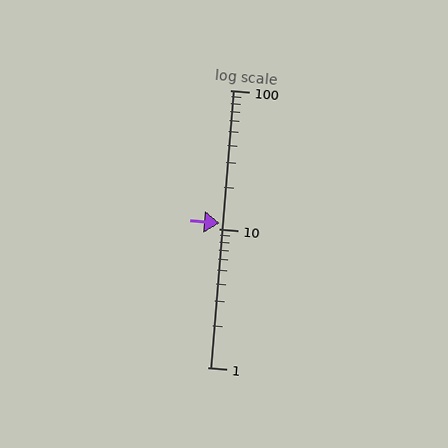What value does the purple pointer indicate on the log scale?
The pointer indicates approximately 11.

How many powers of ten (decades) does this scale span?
The scale spans 2 decades, from 1 to 100.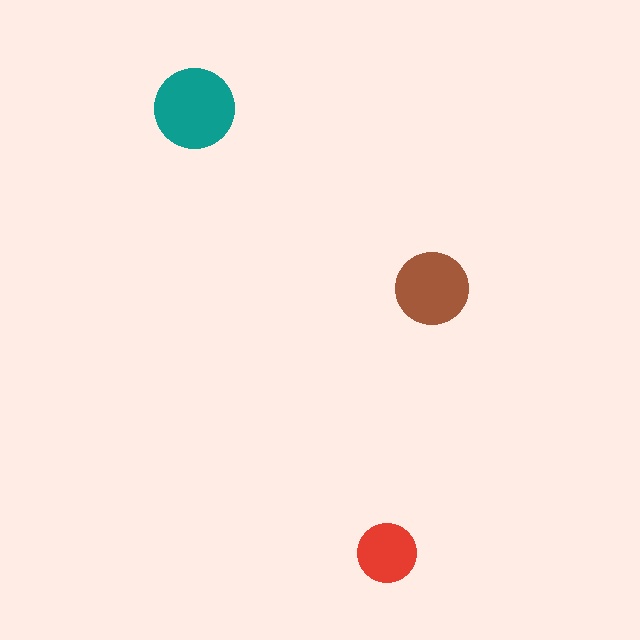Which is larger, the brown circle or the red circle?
The brown one.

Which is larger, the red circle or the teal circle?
The teal one.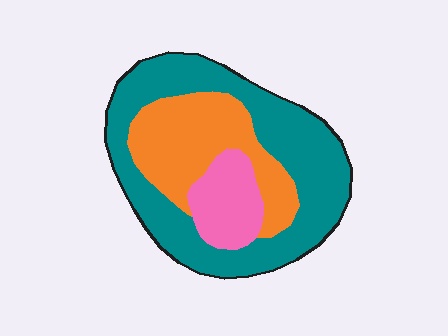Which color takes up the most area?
Teal, at roughly 55%.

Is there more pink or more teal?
Teal.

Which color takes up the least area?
Pink, at roughly 15%.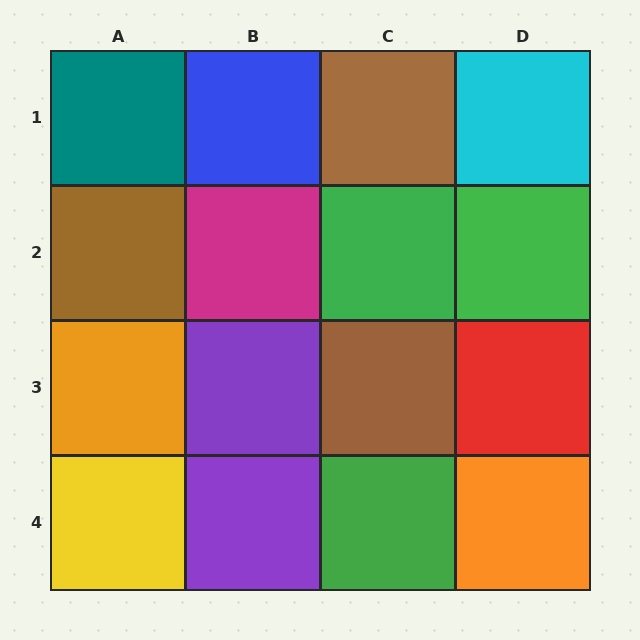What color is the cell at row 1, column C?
Brown.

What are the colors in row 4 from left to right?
Yellow, purple, green, orange.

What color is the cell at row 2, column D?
Green.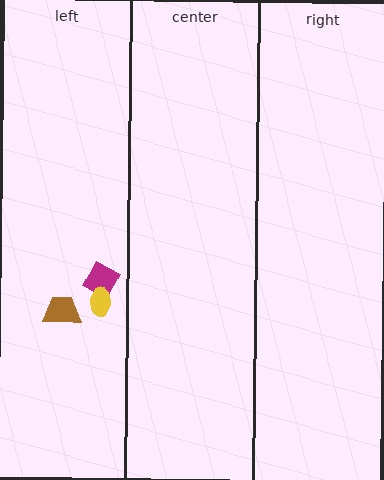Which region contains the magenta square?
The left region.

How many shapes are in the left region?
3.